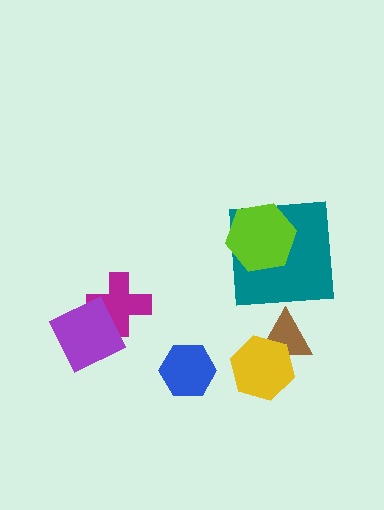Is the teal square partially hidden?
Yes, it is partially covered by another shape.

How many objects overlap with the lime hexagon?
1 object overlaps with the lime hexagon.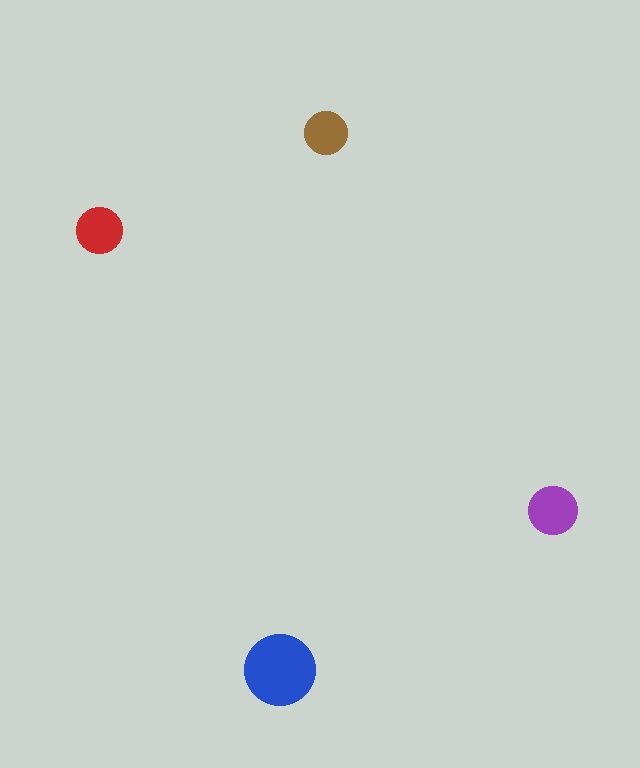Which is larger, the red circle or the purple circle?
The purple one.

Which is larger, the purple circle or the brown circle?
The purple one.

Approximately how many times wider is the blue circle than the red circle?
About 1.5 times wider.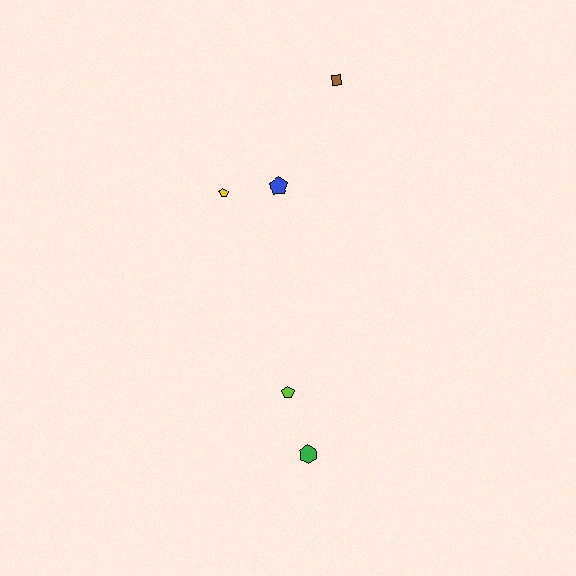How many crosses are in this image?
There are no crosses.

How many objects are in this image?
There are 5 objects.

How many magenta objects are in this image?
There are no magenta objects.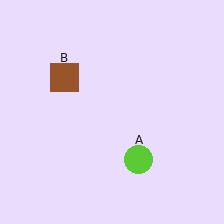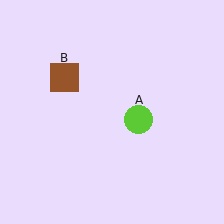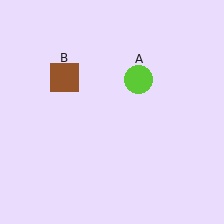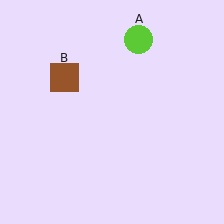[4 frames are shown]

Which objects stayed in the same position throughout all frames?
Brown square (object B) remained stationary.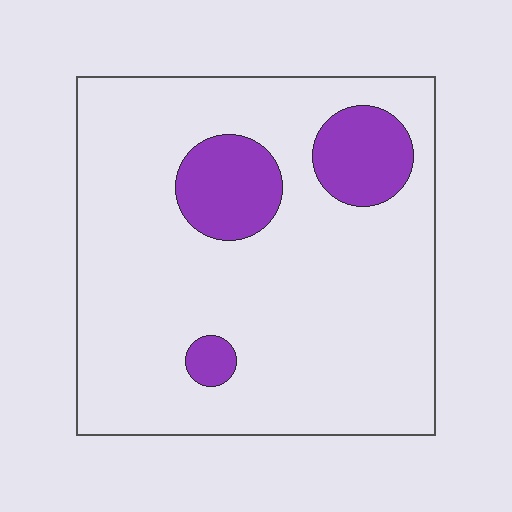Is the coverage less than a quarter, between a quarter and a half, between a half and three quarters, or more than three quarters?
Less than a quarter.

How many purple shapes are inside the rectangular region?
3.